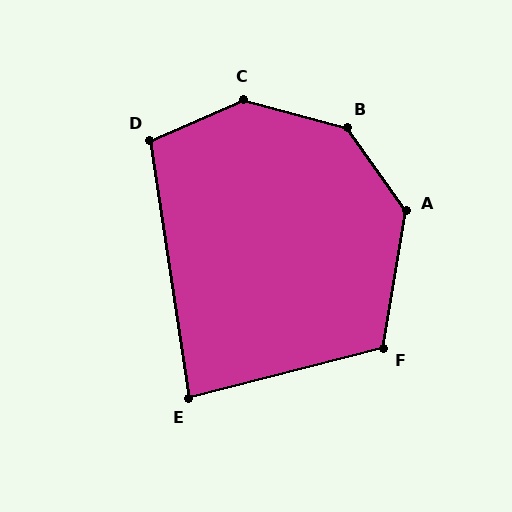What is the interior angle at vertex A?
Approximately 135 degrees (obtuse).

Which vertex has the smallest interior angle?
E, at approximately 84 degrees.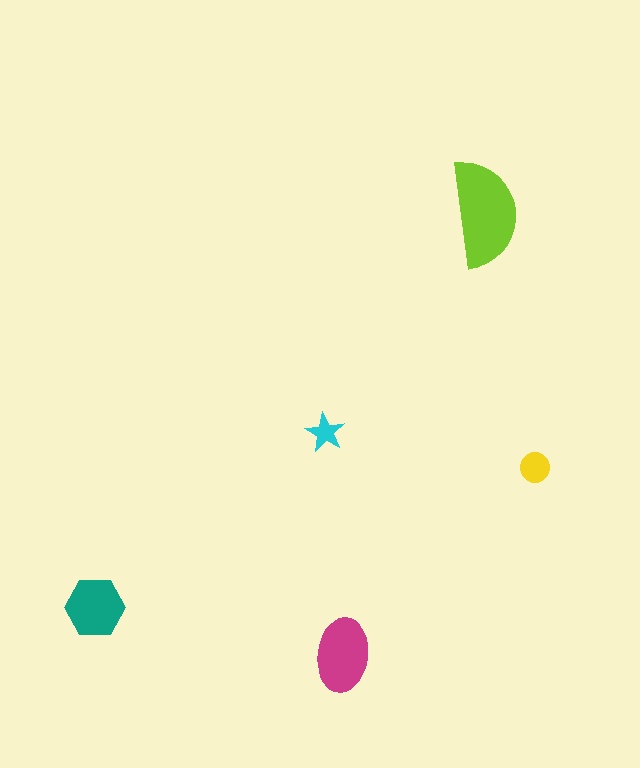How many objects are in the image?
There are 5 objects in the image.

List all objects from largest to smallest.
The lime semicircle, the magenta ellipse, the teal hexagon, the yellow circle, the cyan star.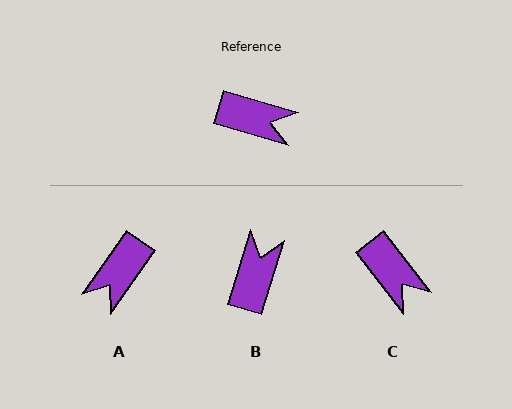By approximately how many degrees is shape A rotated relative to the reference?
Approximately 108 degrees clockwise.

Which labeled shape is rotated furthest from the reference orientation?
A, about 108 degrees away.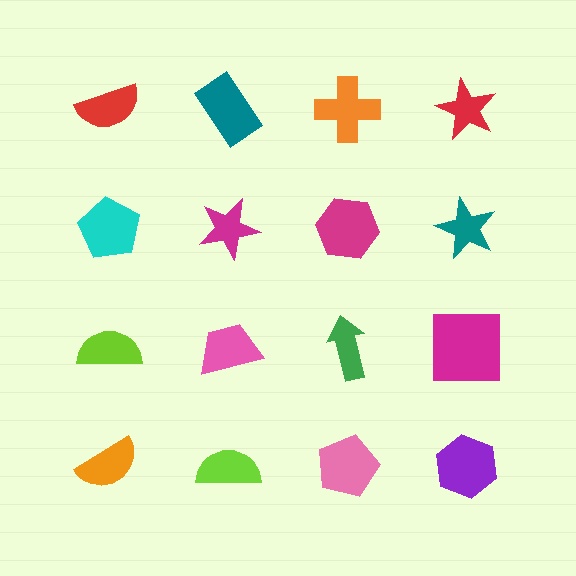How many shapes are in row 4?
4 shapes.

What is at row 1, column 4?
A red star.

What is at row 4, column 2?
A lime semicircle.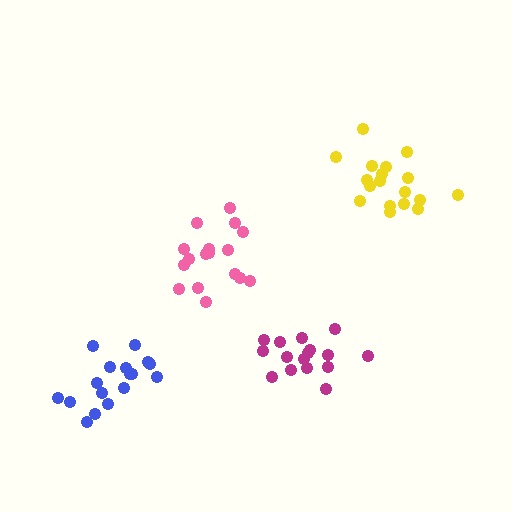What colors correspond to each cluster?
The clusters are colored: magenta, pink, blue, yellow.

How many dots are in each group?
Group 1: 16 dots, Group 2: 17 dots, Group 3: 17 dots, Group 4: 18 dots (68 total).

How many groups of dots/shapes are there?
There are 4 groups.